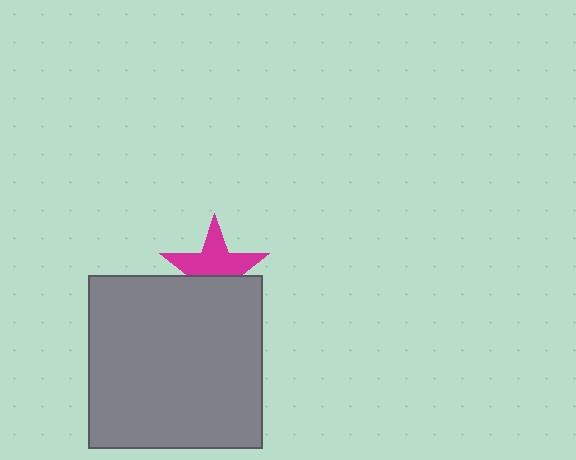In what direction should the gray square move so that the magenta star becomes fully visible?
The gray square should move down. That is the shortest direction to clear the overlap and leave the magenta star fully visible.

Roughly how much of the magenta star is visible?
About half of it is visible (roughly 59%).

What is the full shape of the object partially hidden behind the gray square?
The partially hidden object is a magenta star.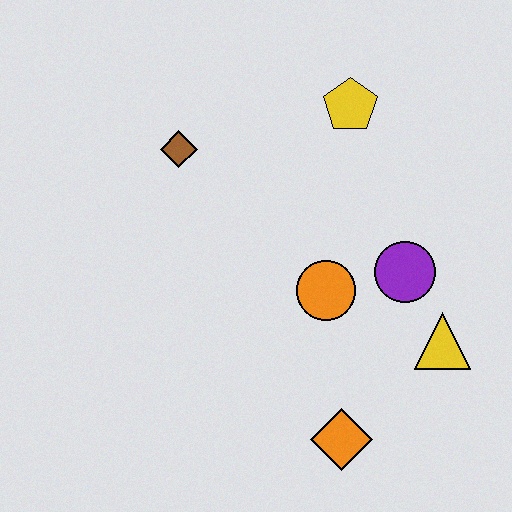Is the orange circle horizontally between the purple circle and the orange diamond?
No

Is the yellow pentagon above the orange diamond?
Yes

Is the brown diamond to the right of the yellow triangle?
No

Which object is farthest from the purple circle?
The brown diamond is farthest from the purple circle.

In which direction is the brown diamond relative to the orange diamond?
The brown diamond is above the orange diamond.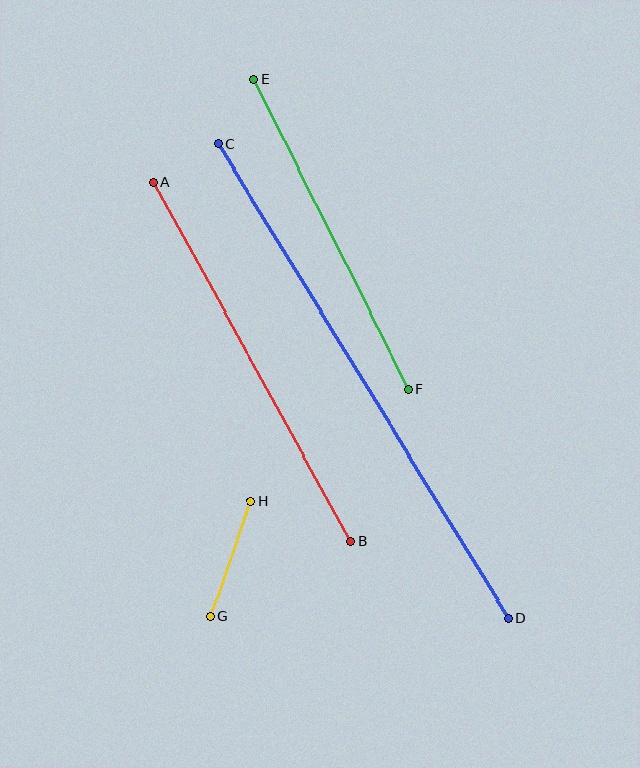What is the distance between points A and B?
The distance is approximately 410 pixels.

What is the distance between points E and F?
The distance is approximately 346 pixels.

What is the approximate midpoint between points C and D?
The midpoint is at approximately (363, 381) pixels.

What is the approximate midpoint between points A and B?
The midpoint is at approximately (252, 362) pixels.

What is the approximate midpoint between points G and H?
The midpoint is at approximately (231, 559) pixels.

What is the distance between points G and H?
The distance is approximately 123 pixels.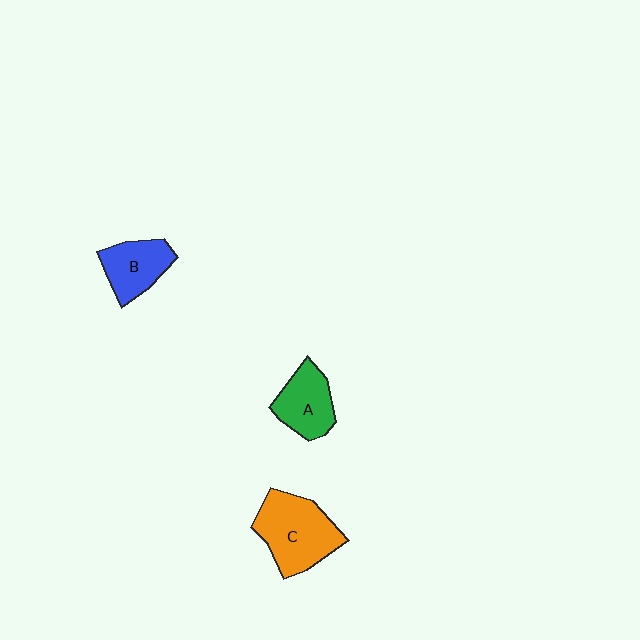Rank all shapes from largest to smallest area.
From largest to smallest: C (orange), A (green), B (blue).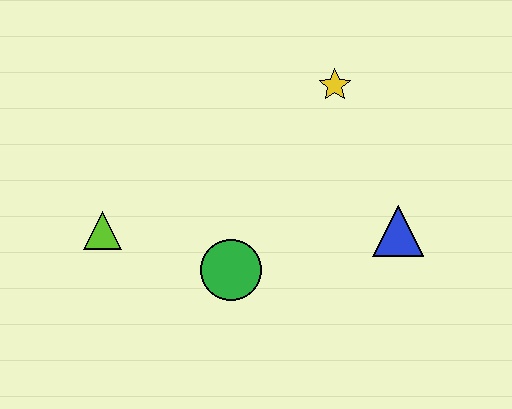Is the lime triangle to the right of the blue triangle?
No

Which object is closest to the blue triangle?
The yellow star is closest to the blue triangle.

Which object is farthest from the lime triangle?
The blue triangle is farthest from the lime triangle.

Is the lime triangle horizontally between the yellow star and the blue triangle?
No